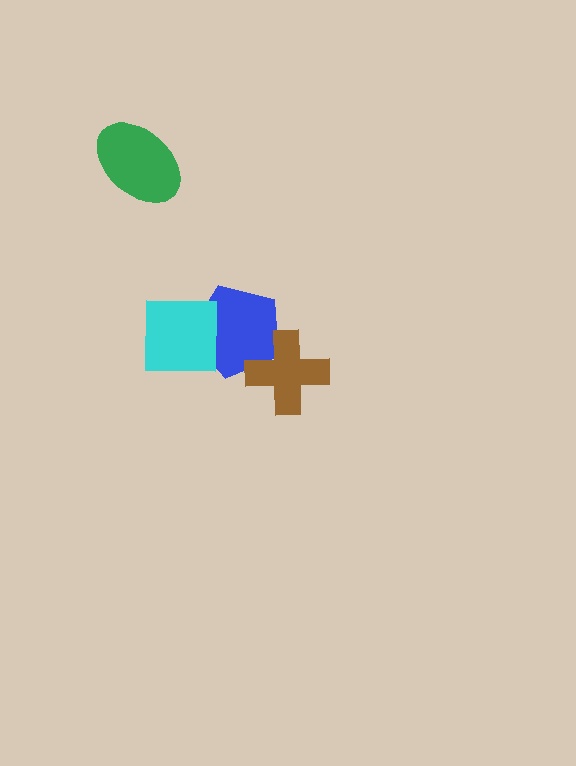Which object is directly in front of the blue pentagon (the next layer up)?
The cyan square is directly in front of the blue pentagon.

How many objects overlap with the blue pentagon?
2 objects overlap with the blue pentagon.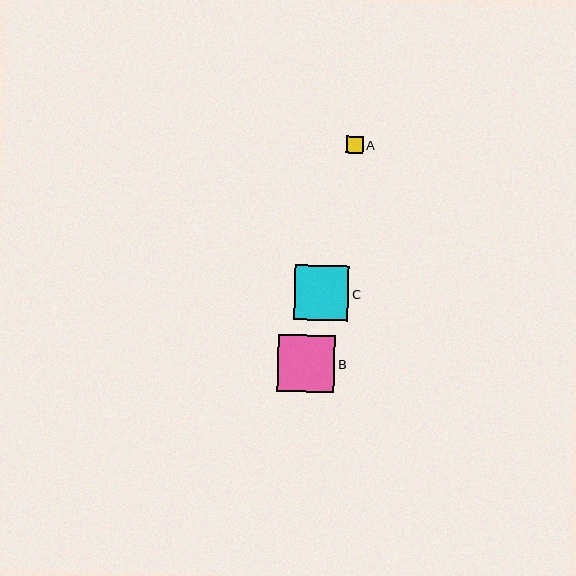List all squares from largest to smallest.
From largest to smallest: B, C, A.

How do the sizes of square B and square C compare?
Square B and square C are approximately the same size.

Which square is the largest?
Square B is the largest with a size of approximately 58 pixels.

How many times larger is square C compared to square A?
Square C is approximately 3.3 times the size of square A.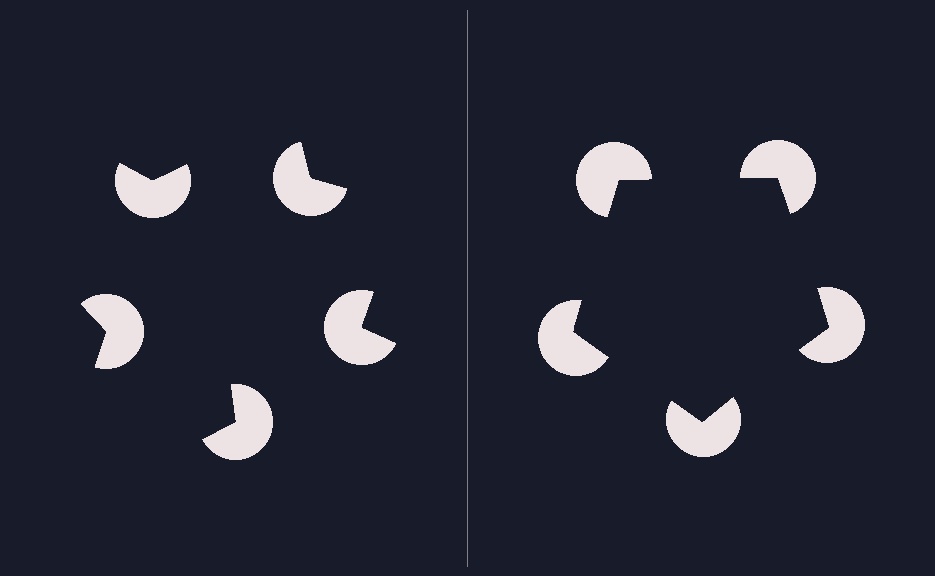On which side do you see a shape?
An illusory pentagon appears on the right side. On the left side the wedge cuts are rotated, so no coherent shape forms.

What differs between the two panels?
The pac-man discs are positioned identically on both sides; only the wedge orientations differ. On the right they align to a pentagon; on the left they are misaligned.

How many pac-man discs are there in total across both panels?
10 — 5 on each side.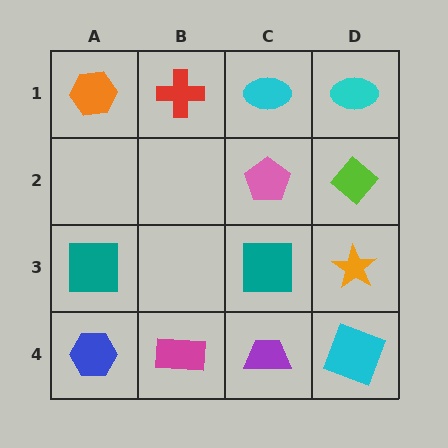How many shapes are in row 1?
4 shapes.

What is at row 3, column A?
A teal square.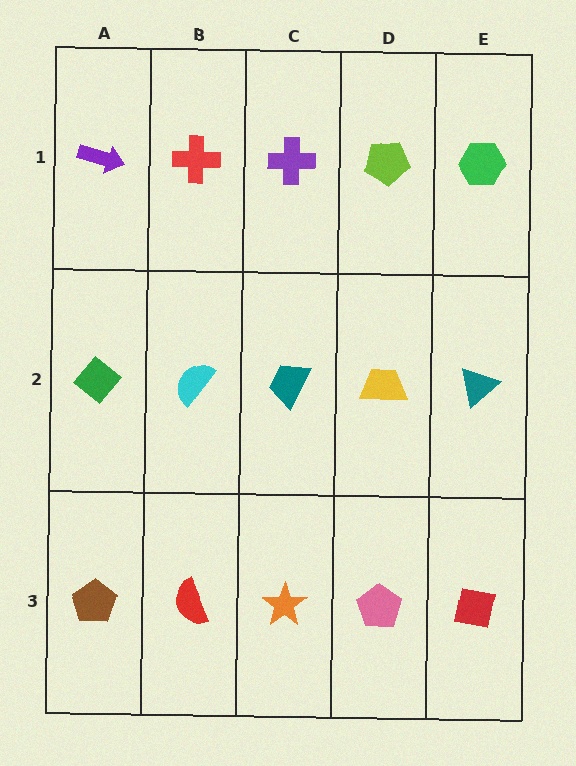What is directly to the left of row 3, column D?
An orange star.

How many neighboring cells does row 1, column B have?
3.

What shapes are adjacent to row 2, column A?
A purple arrow (row 1, column A), a brown pentagon (row 3, column A), a cyan semicircle (row 2, column B).